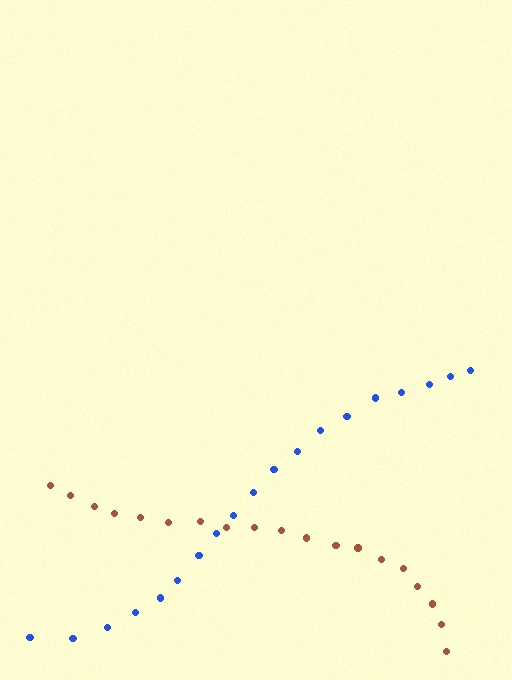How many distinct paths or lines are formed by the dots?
There are 2 distinct paths.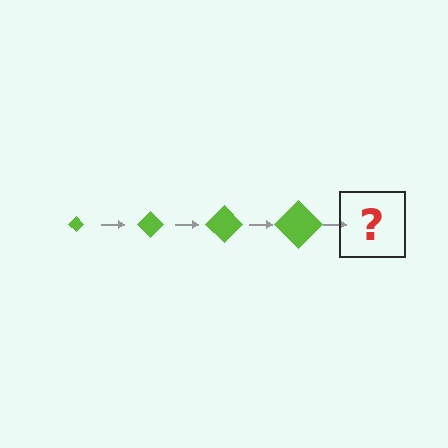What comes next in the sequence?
The next element should be a lime diamond, larger than the previous one.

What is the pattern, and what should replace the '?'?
The pattern is that the diamond gets progressively larger each step. The '?' should be a lime diamond, larger than the previous one.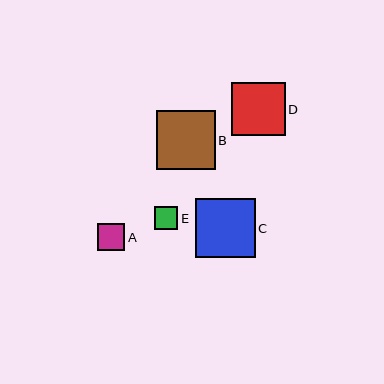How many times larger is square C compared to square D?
Square C is approximately 1.1 times the size of square D.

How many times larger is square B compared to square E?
Square B is approximately 2.6 times the size of square E.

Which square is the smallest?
Square E is the smallest with a size of approximately 23 pixels.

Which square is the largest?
Square C is the largest with a size of approximately 59 pixels.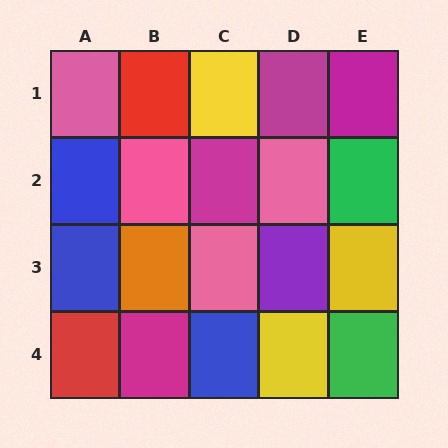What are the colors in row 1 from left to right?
Pink, red, yellow, magenta, magenta.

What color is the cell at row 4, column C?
Blue.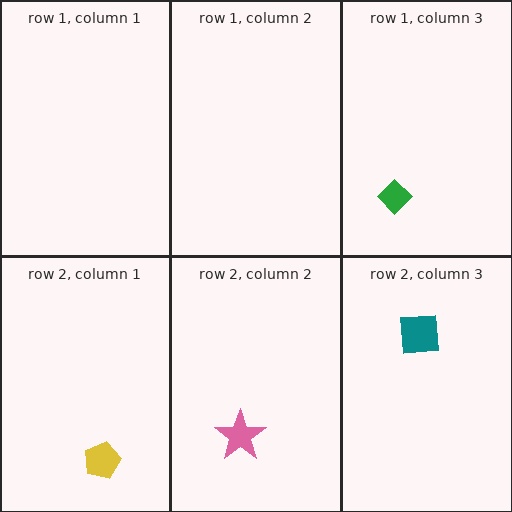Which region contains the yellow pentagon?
The row 2, column 1 region.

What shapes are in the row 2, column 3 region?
The teal square.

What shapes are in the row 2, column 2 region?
The pink star.